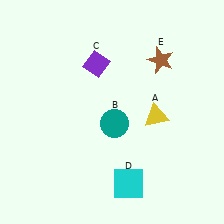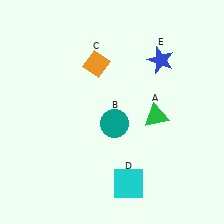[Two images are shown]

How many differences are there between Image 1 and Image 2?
There are 3 differences between the two images.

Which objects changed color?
A changed from yellow to green. C changed from purple to orange. E changed from brown to blue.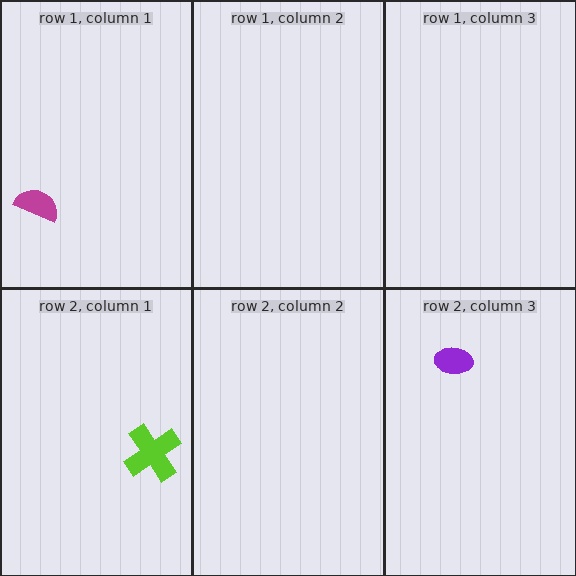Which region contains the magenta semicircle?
The row 1, column 1 region.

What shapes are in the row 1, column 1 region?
The magenta semicircle.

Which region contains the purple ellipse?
The row 2, column 3 region.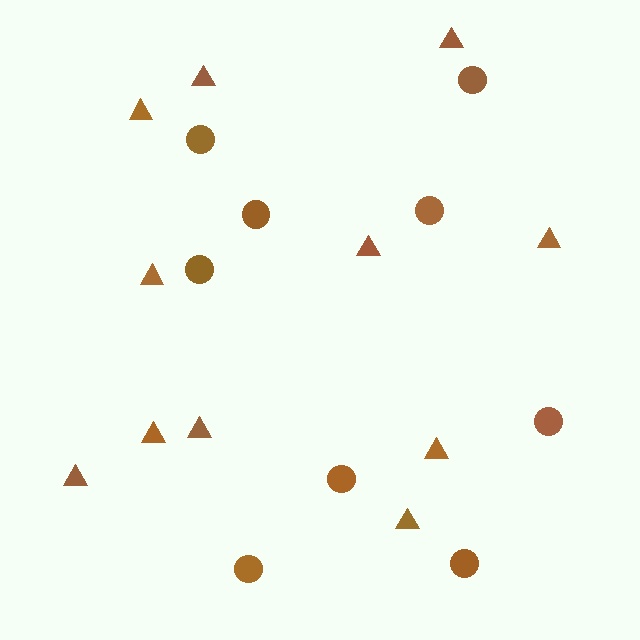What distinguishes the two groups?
There are 2 groups: one group of circles (9) and one group of triangles (11).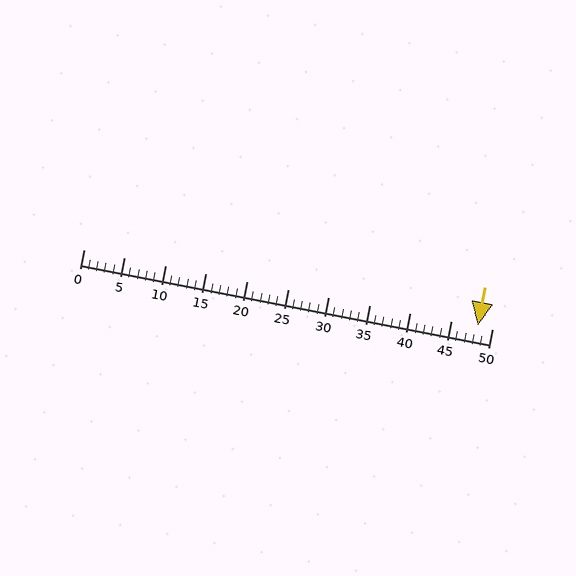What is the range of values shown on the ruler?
The ruler shows values from 0 to 50.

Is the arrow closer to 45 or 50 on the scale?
The arrow is closer to 50.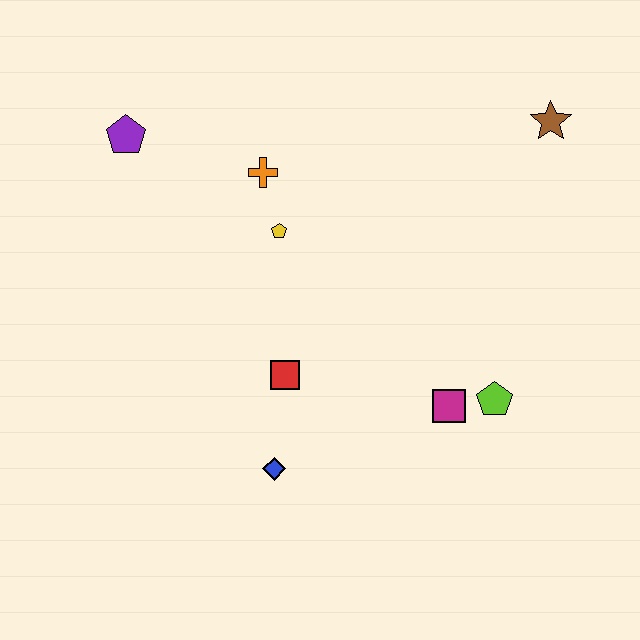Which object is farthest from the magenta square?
The purple pentagon is farthest from the magenta square.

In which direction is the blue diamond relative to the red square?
The blue diamond is below the red square.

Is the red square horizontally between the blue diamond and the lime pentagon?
Yes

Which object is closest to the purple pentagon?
The orange cross is closest to the purple pentagon.